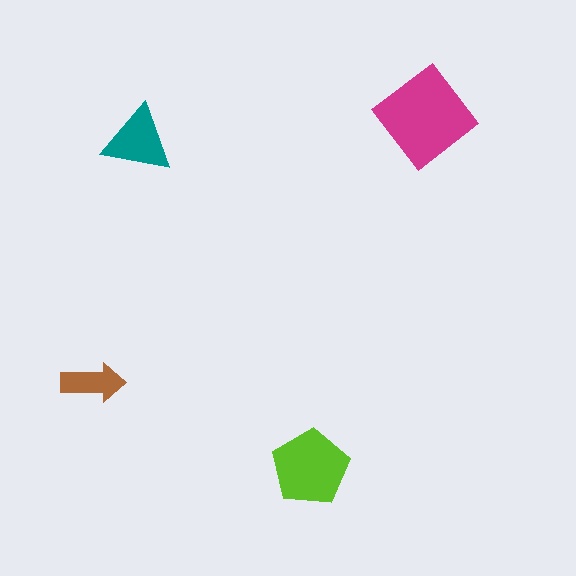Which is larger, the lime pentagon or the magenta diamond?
The magenta diamond.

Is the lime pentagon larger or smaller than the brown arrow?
Larger.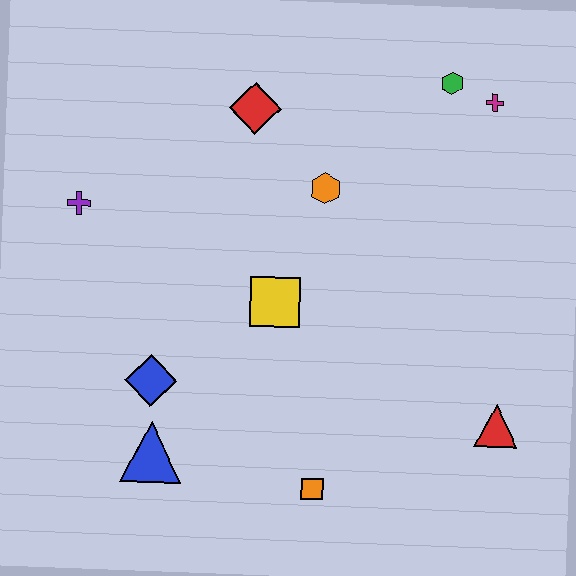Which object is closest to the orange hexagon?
The red diamond is closest to the orange hexagon.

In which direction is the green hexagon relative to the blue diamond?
The green hexagon is above the blue diamond.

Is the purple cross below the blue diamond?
No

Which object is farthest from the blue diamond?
The magenta cross is farthest from the blue diamond.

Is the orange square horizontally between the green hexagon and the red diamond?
Yes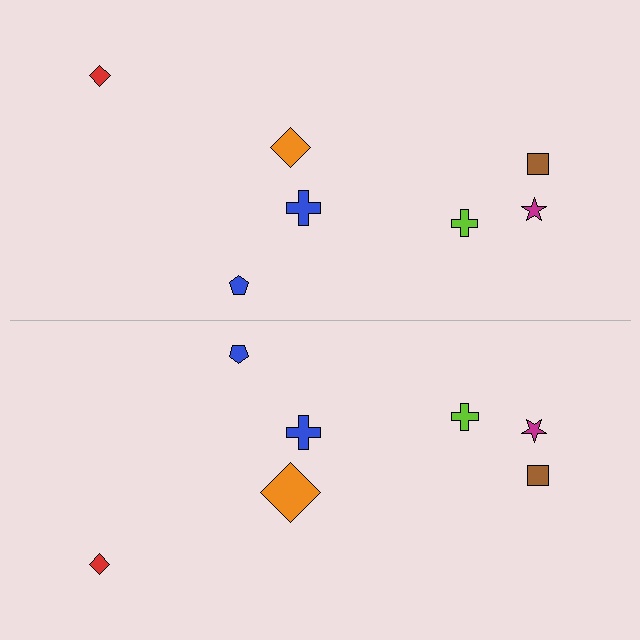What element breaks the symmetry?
The orange diamond on the bottom side has a different size than its mirror counterpart.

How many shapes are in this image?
There are 14 shapes in this image.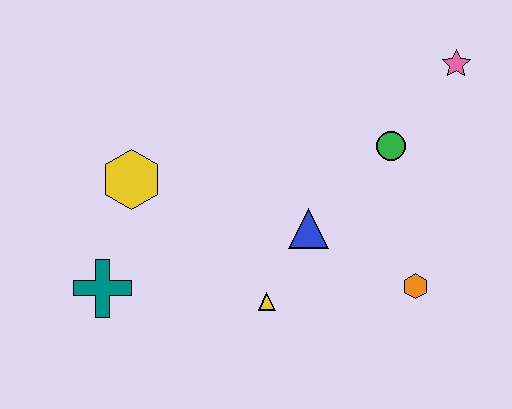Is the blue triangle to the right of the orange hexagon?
No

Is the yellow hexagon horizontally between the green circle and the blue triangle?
No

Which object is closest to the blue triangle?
The yellow triangle is closest to the blue triangle.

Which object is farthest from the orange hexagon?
The teal cross is farthest from the orange hexagon.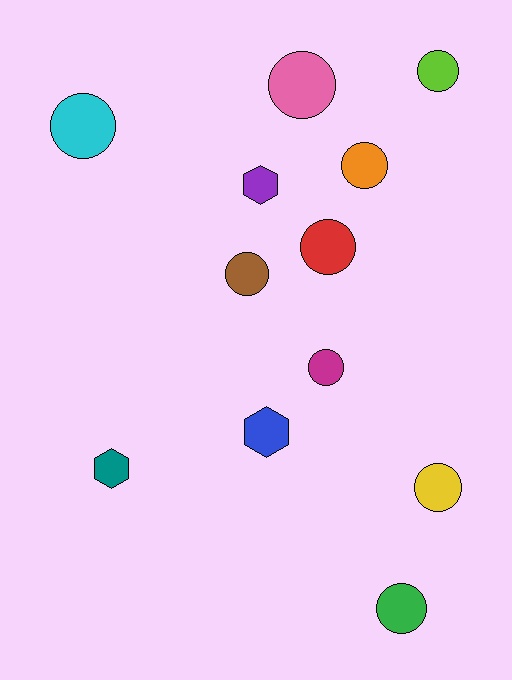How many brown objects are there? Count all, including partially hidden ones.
There is 1 brown object.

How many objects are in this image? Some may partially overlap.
There are 12 objects.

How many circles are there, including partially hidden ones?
There are 9 circles.